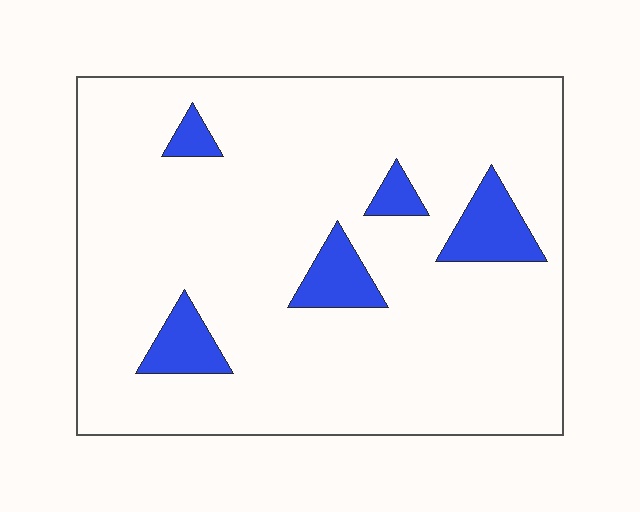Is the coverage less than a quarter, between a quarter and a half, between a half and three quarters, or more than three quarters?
Less than a quarter.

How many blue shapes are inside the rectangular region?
5.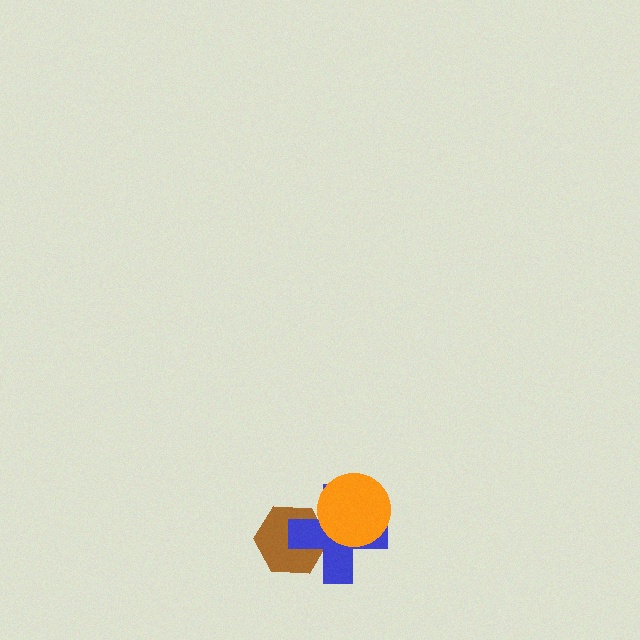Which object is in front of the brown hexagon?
The blue cross is in front of the brown hexagon.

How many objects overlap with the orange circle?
1 object overlaps with the orange circle.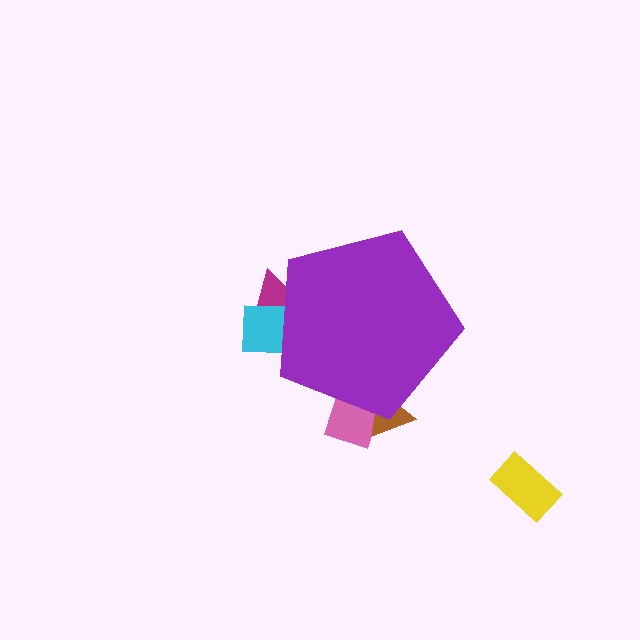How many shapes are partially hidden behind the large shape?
4 shapes are partially hidden.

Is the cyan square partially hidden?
Yes, the cyan square is partially hidden behind the purple pentagon.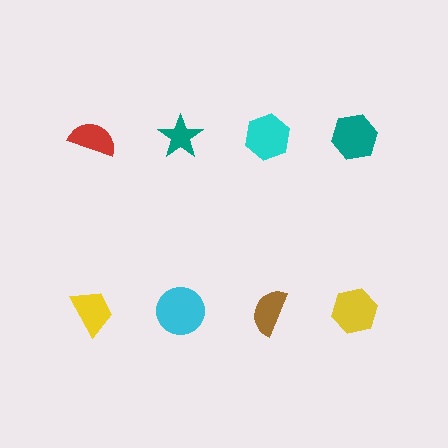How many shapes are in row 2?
4 shapes.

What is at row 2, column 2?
A cyan circle.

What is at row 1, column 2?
A teal star.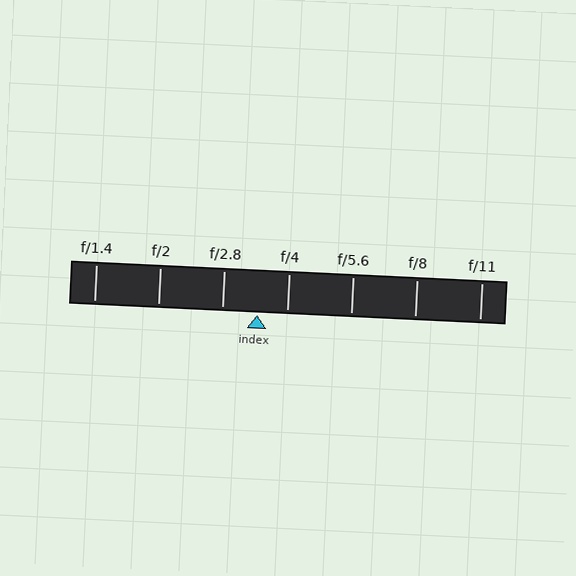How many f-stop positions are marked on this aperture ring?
There are 7 f-stop positions marked.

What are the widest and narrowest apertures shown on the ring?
The widest aperture shown is f/1.4 and the narrowest is f/11.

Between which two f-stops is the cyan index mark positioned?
The index mark is between f/2.8 and f/4.